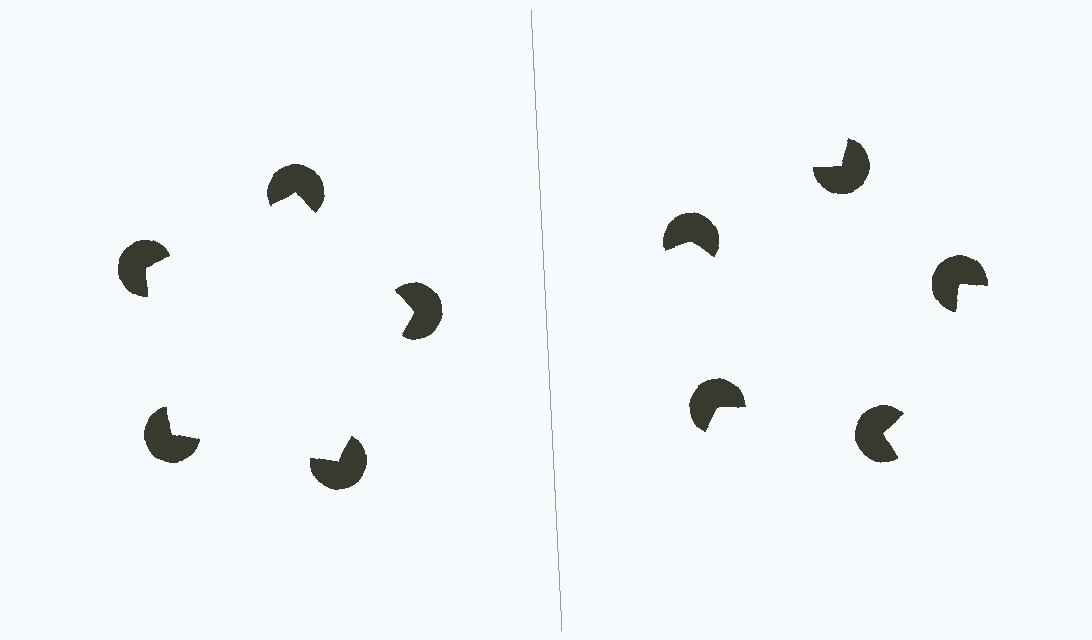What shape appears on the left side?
An illusory pentagon.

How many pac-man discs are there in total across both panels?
10 — 5 on each side.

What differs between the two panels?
The pac-man discs are positioned identically on both sides; only the wedge orientations differ. On the left they align to a pentagon; on the right they are misaligned.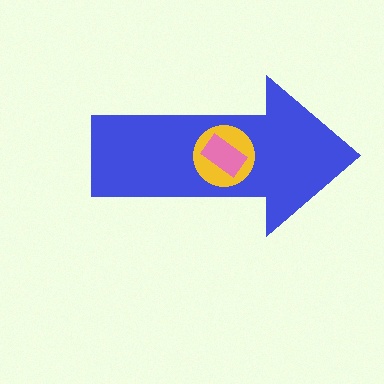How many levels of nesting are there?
3.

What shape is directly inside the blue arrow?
The yellow circle.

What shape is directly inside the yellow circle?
The pink rectangle.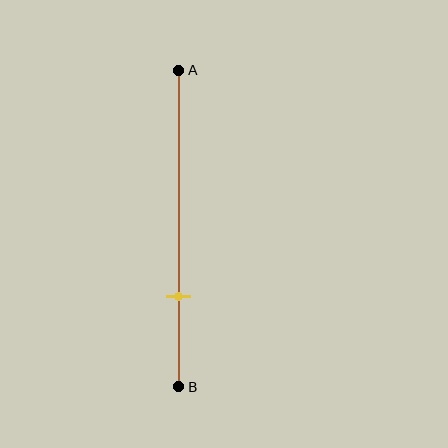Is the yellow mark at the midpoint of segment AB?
No, the mark is at about 70% from A, not at the 50% midpoint.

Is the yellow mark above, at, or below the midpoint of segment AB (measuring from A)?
The yellow mark is below the midpoint of segment AB.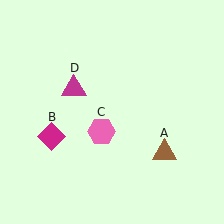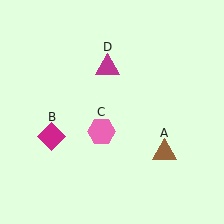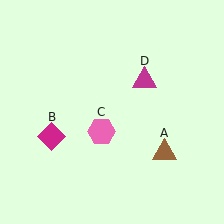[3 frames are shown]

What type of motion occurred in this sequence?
The magenta triangle (object D) rotated clockwise around the center of the scene.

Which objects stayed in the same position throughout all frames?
Brown triangle (object A) and magenta diamond (object B) and pink hexagon (object C) remained stationary.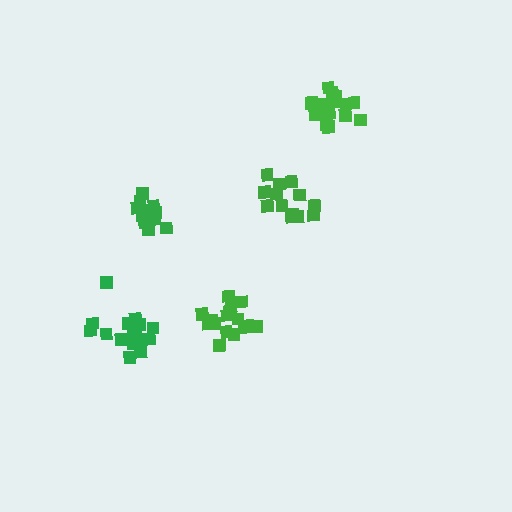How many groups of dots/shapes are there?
There are 5 groups.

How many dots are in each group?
Group 1: 13 dots, Group 2: 19 dots, Group 3: 16 dots, Group 4: 13 dots, Group 5: 16 dots (77 total).